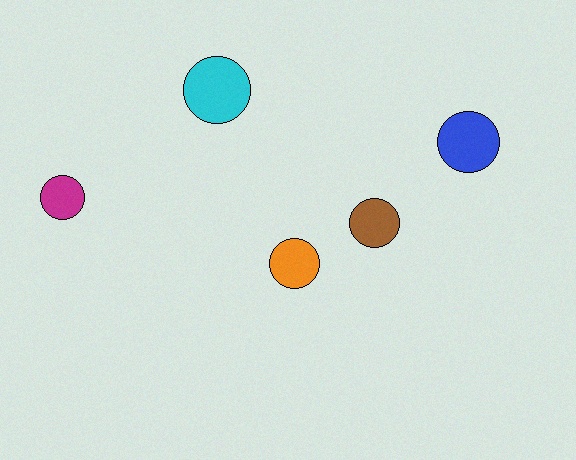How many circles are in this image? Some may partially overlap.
There are 5 circles.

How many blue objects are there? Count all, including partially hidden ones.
There is 1 blue object.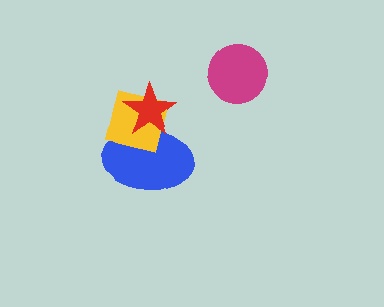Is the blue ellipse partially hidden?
Yes, it is partially covered by another shape.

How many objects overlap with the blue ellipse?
2 objects overlap with the blue ellipse.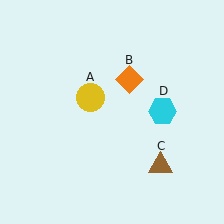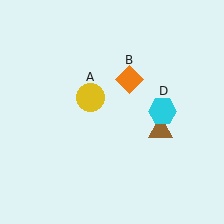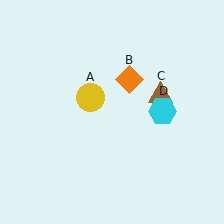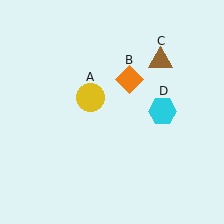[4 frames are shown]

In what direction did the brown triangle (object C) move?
The brown triangle (object C) moved up.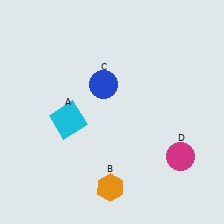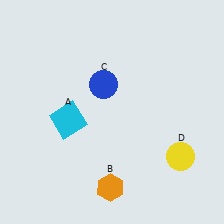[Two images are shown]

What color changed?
The circle (D) changed from magenta in Image 1 to yellow in Image 2.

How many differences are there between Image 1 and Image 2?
There is 1 difference between the two images.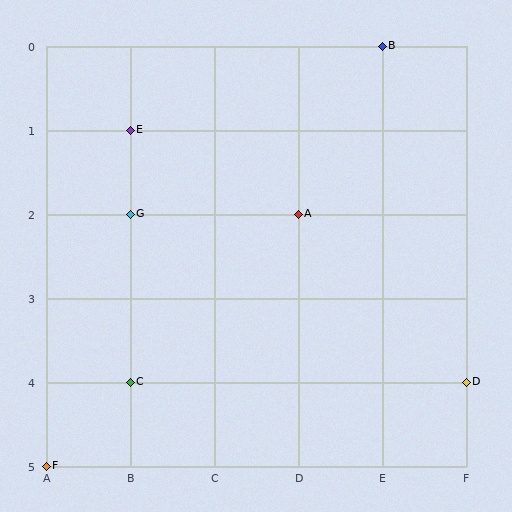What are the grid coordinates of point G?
Point G is at grid coordinates (B, 2).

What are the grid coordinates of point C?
Point C is at grid coordinates (B, 4).